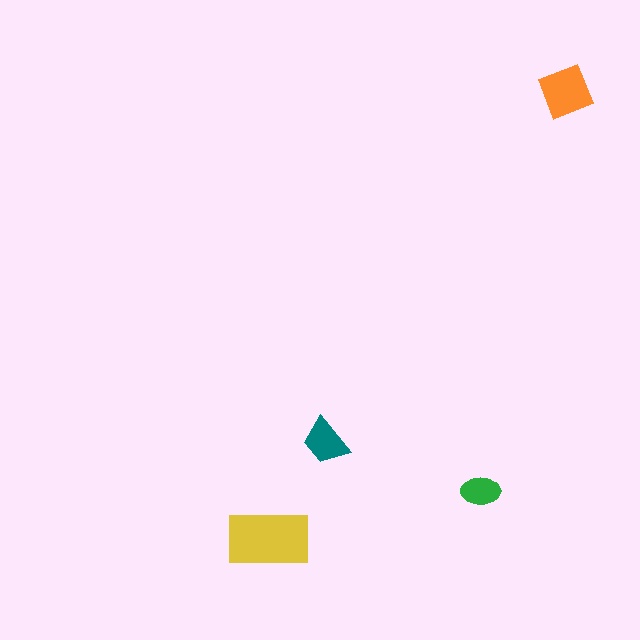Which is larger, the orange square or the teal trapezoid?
The orange square.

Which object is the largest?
The yellow rectangle.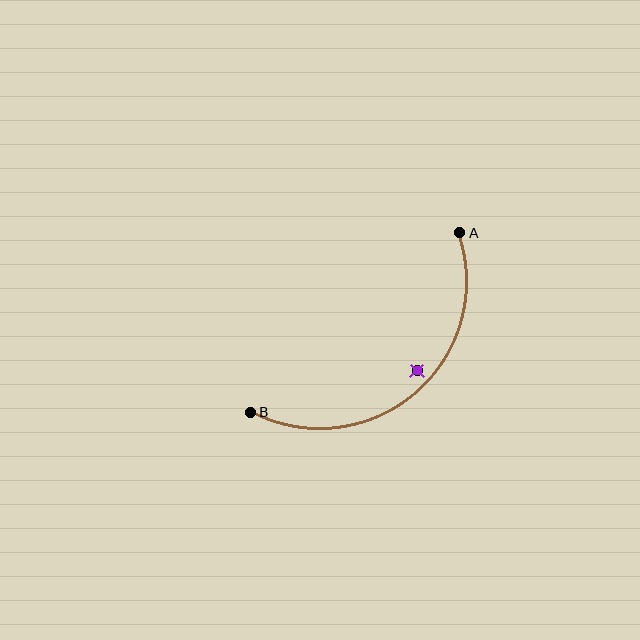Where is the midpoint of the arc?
The arc midpoint is the point on the curve farthest from the straight line joining A and B. It sits below and to the right of that line.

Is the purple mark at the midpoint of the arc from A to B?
No — the purple mark does not lie on the arc at all. It sits slightly inside the curve.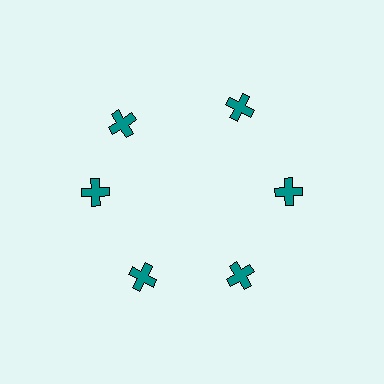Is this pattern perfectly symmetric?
No. The 6 teal crosses are arranged in a ring, but one element near the 11 o'clock position is rotated out of alignment along the ring, breaking the 6-fold rotational symmetry.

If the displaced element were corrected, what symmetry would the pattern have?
It would have 6-fold rotational symmetry — the pattern would map onto itself every 60 degrees.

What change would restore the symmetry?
The symmetry would be restored by rotating it back into even spacing with its neighbors so that all 6 crosses sit at equal angles and equal distance from the center.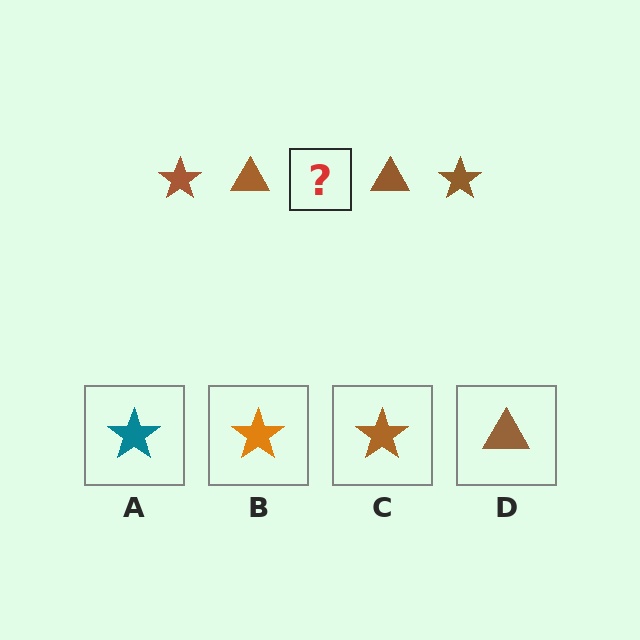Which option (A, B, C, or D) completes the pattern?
C.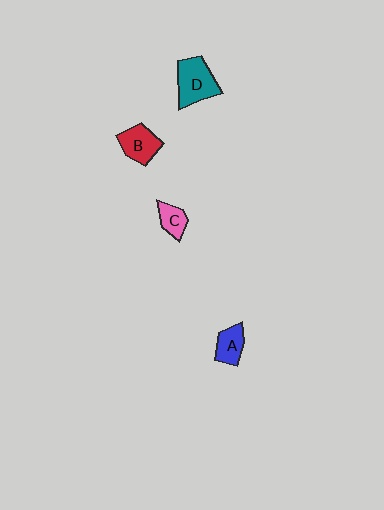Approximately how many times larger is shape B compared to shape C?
Approximately 1.5 times.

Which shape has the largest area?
Shape D (teal).